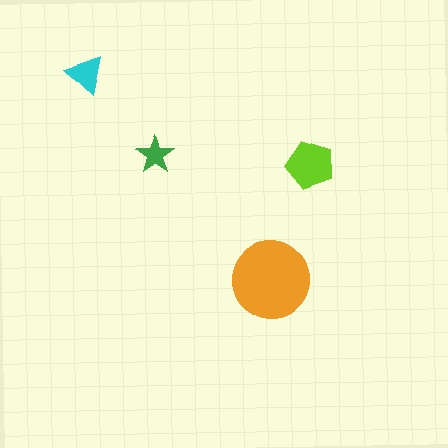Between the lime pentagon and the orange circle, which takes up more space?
The orange circle.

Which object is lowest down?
The orange circle is bottommost.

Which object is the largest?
The orange circle.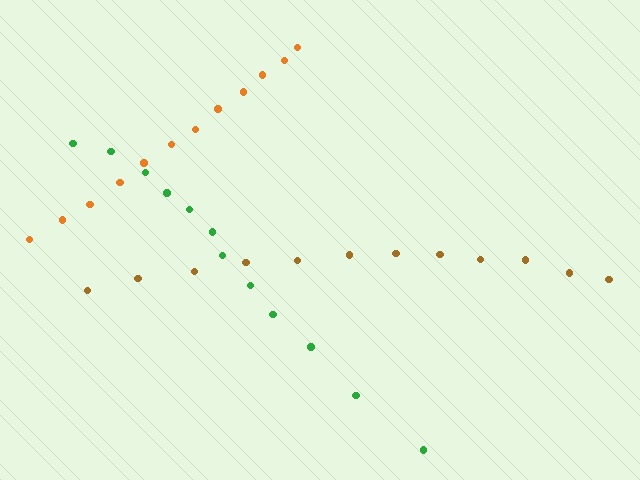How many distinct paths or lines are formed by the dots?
There are 3 distinct paths.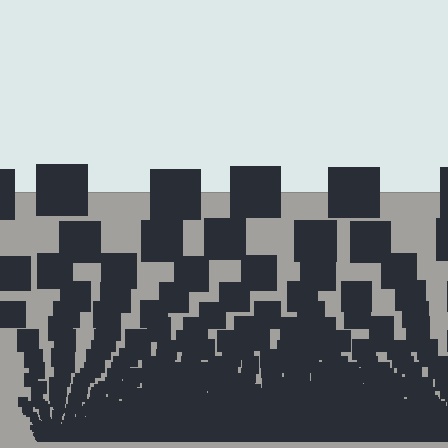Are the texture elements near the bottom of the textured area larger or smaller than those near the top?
Smaller. The gradient is inverted — elements near the bottom are smaller and denser.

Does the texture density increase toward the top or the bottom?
Density increases toward the bottom.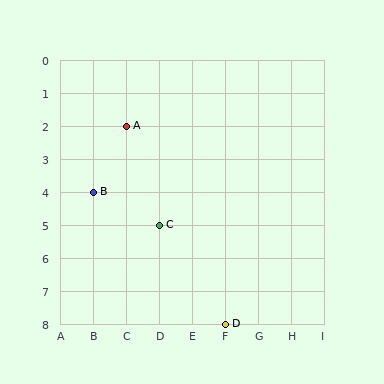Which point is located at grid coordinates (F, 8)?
Point D is at (F, 8).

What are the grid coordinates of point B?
Point B is at grid coordinates (B, 4).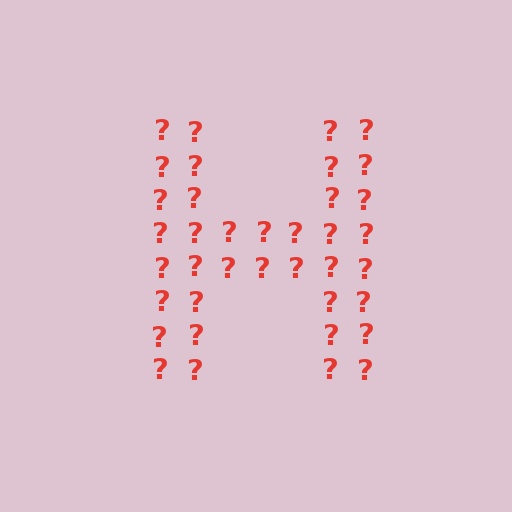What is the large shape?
The large shape is the letter H.